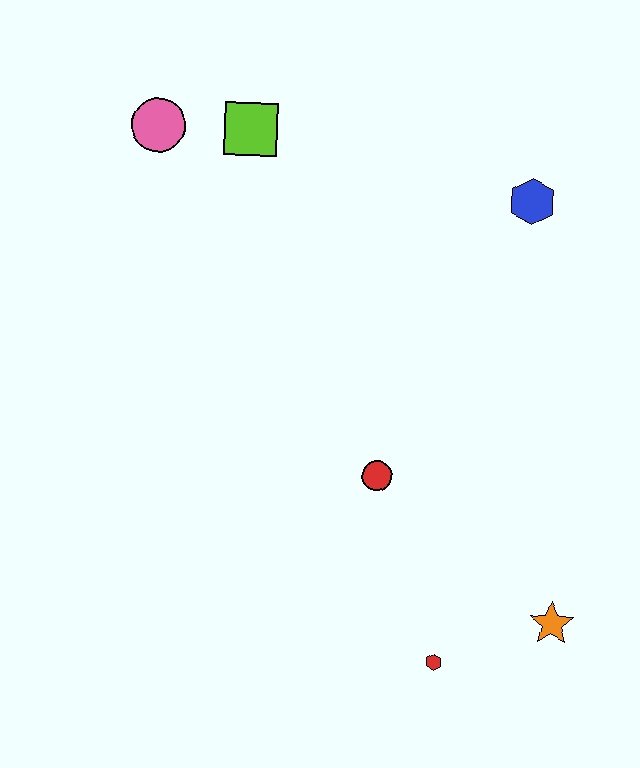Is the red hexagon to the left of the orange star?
Yes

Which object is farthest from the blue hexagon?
The red hexagon is farthest from the blue hexagon.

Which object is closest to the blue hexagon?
The lime square is closest to the blue hexagon.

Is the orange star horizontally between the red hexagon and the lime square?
No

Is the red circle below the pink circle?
Yes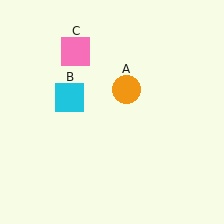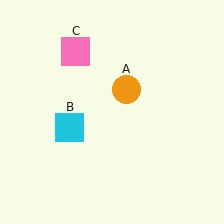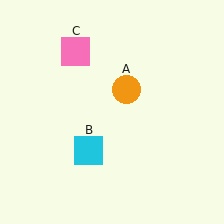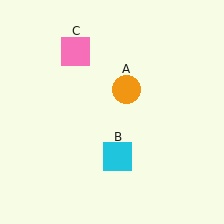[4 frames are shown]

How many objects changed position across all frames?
1 object changed position: cyan square (object B).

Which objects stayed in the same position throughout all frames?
Orange circle (object A) and pink square (object C) remained stationary.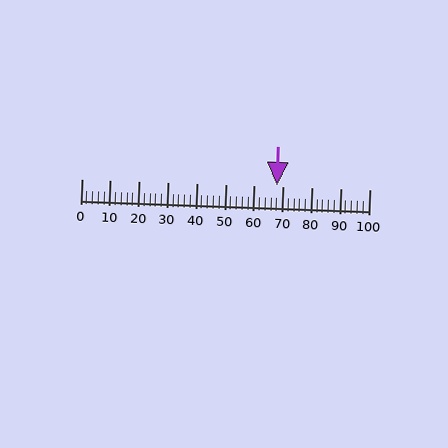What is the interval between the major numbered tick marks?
The major tick marks are spaced 10 units apart.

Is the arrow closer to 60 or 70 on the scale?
The arrow is closer to 70.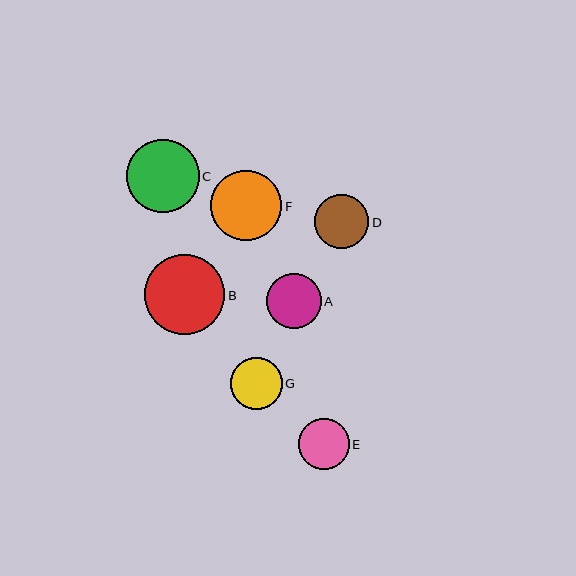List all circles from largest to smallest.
From largest to smallest: B, C, F, A, D, G, E.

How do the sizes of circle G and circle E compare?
Circle G and circle E are approximately the same size.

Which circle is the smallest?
Circle E is the smallest with a size of approximately 51 pixels.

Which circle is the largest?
Circle B is the largest with a size of approximately 81 pixels.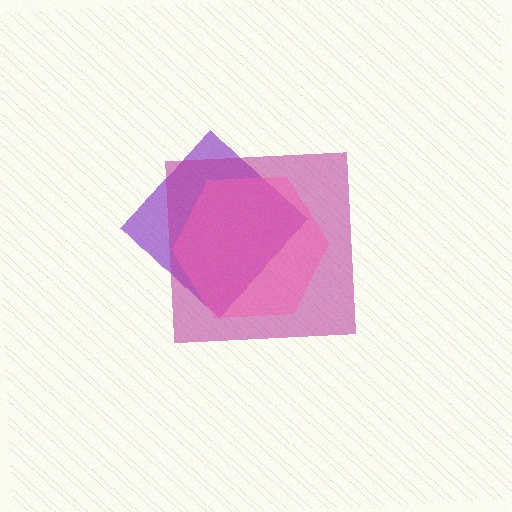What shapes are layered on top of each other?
The layered shapes are: a purple diamond, a magenta square, a pink hexagon.